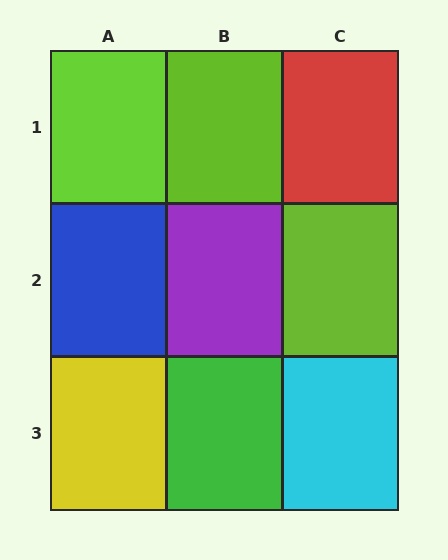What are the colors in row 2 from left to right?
Blue, purple, lime.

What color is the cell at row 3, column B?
Green.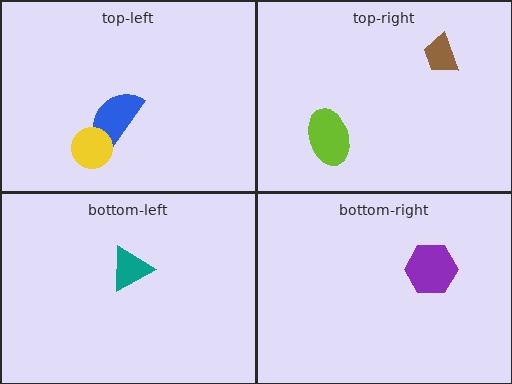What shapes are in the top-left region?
The blue semicircle, the yellow circle.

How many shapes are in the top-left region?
2.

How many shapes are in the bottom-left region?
1.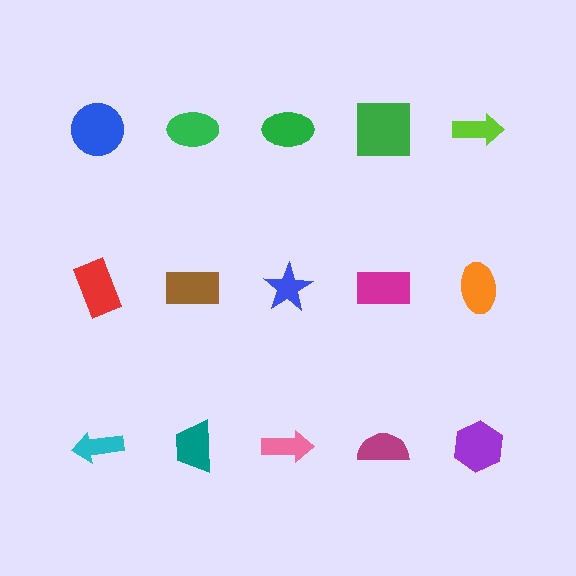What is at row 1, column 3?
A green ellipse.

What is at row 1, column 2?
A green ellipse.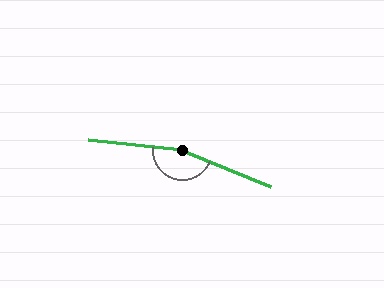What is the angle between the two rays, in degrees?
Approximately 164 degrees.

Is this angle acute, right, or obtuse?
It is obtuse.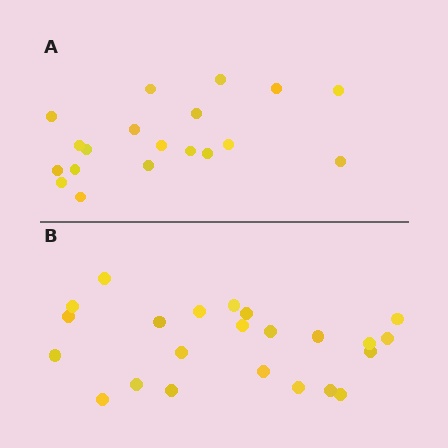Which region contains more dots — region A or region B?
Region B (the bottom region) has more dots.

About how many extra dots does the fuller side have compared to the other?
Region B has about 4 more dots than region A.